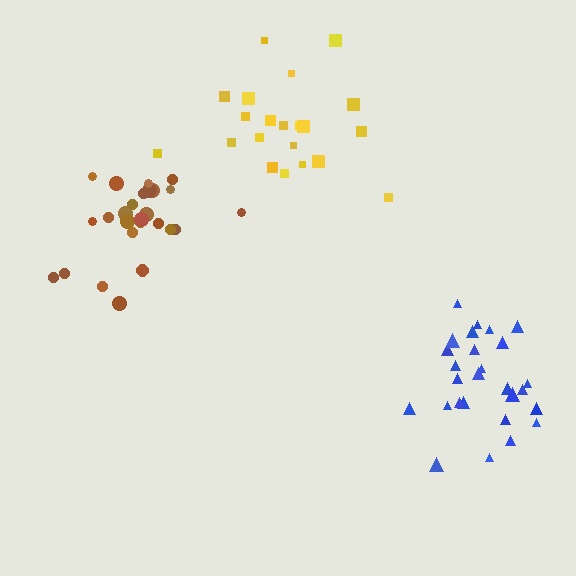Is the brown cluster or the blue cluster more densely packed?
Blue.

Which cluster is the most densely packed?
Blue.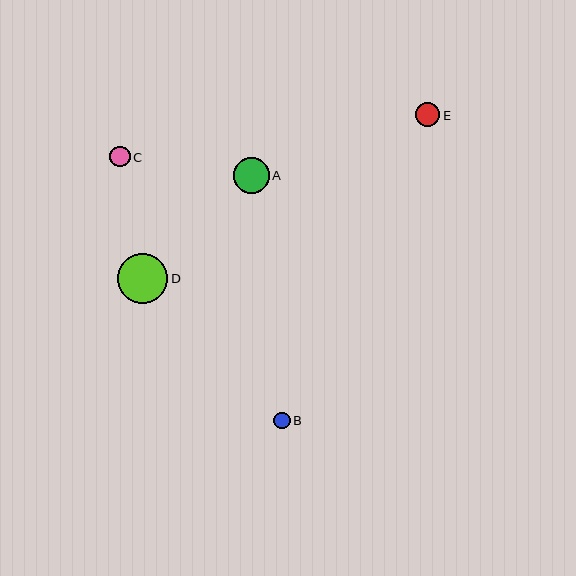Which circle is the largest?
Circle D is the largest with a size of approximately 50 pixels.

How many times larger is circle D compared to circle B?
Circle D is approximately 3.0 times the size of circle B.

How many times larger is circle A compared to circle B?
Circle A is approximately 2.2 times the size of circle B.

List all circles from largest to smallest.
From largest to smallest: D, A, E, C, B.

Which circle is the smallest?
Circle B is the smallest with a size of approximately 16 pixels.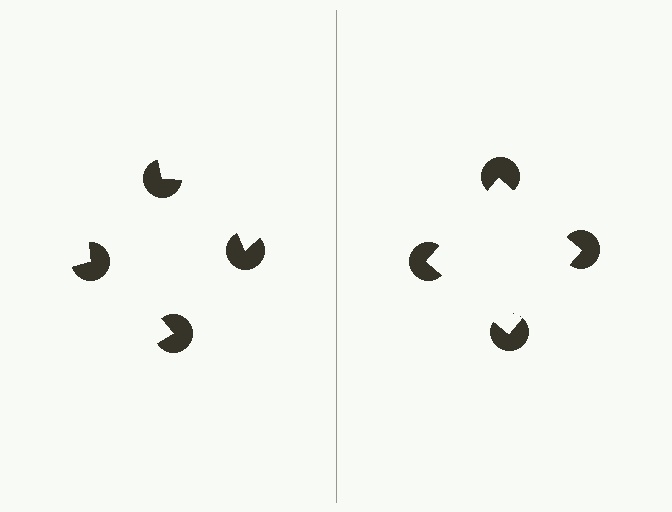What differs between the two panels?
The pac-man discs are positioned identically on both sides; only the wedge orientations differ. On the right they align to a square; on the left they are misaligned.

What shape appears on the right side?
An illusory square.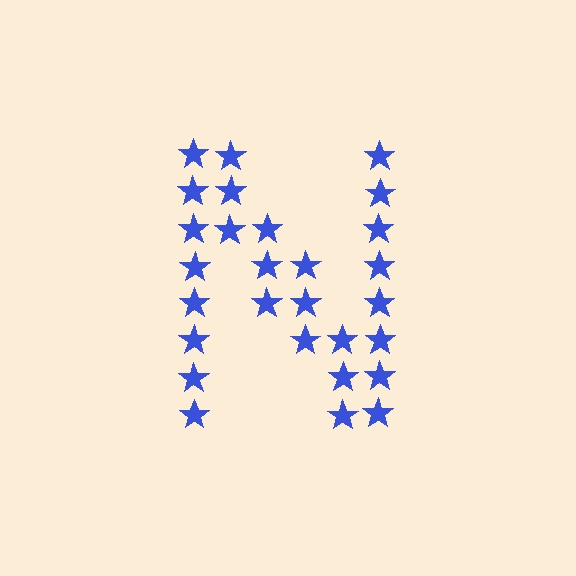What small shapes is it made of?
It is made of small stars.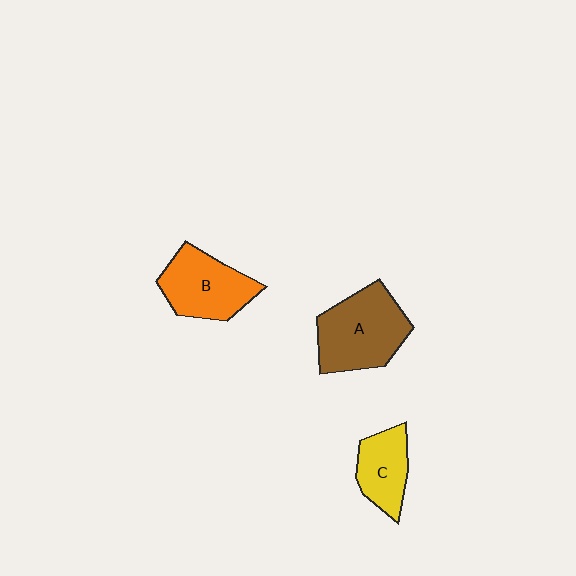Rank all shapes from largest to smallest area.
From largest to smallest: A (brown), B (orange), C (yellow).